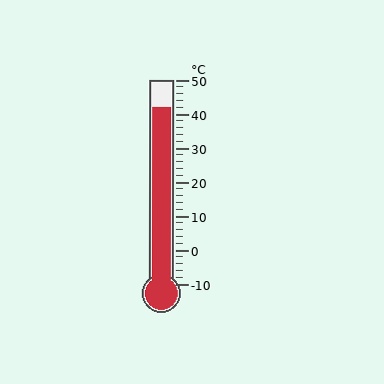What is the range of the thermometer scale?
The thermometer scale ranges from -10°C to 50°C.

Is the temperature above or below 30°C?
The temperature is above 30°C.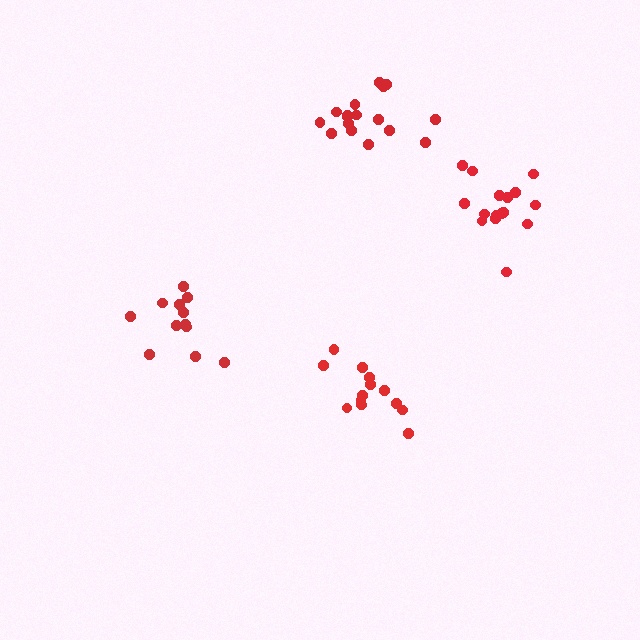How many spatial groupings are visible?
There are 4 spatial groupings.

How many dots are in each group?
Group 1: 13 dots, Group 2: 12 dots, Group 3: 16 dots, Group 4: 17 dots (58 total).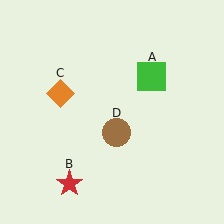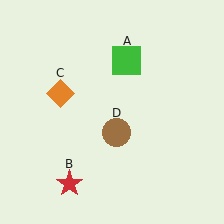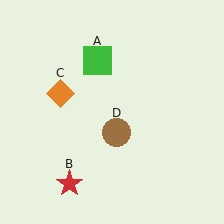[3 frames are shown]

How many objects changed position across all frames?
1 object changed position: green square (object A).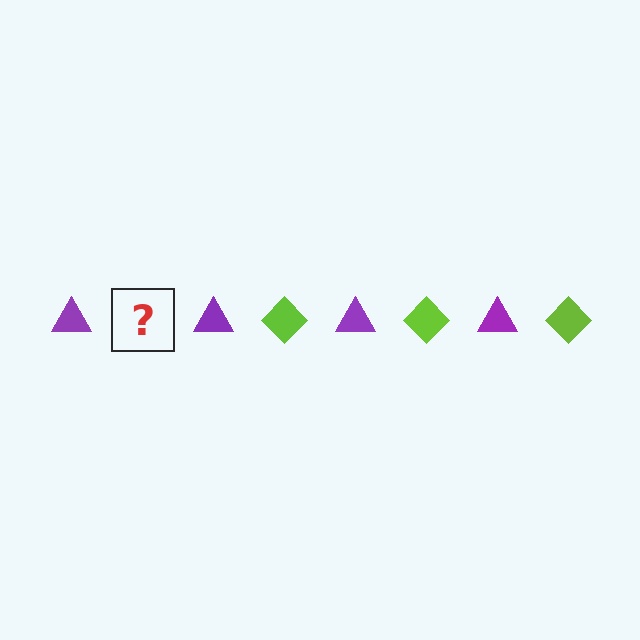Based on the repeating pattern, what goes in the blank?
The blank should be a lime diamond.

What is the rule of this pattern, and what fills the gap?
The rule is that the pattern alternates between purple triangle and lime diamond. The gap should be filled with a lime diamond.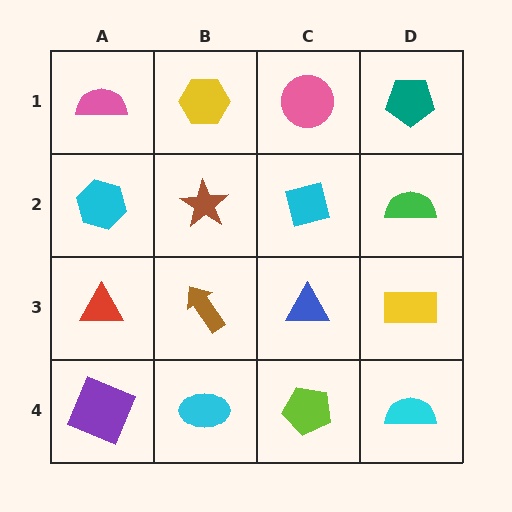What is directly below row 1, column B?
A brown star.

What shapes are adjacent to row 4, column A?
A red triangle (row 3, column A), a cyan ellipse (row 4, column B).